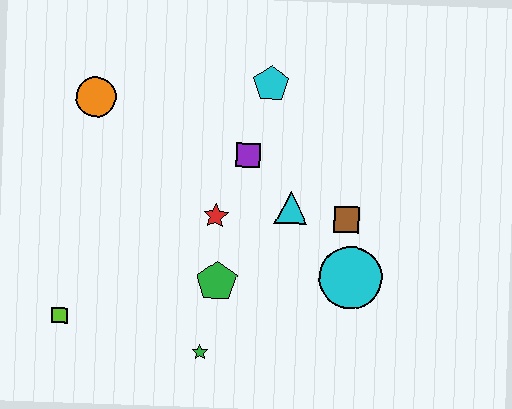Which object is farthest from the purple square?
The lime square is farthest from the purple square.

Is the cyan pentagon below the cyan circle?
No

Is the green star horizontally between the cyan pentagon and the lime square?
Yes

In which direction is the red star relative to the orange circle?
The red star is to the right of the orange circle.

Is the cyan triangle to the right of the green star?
Yes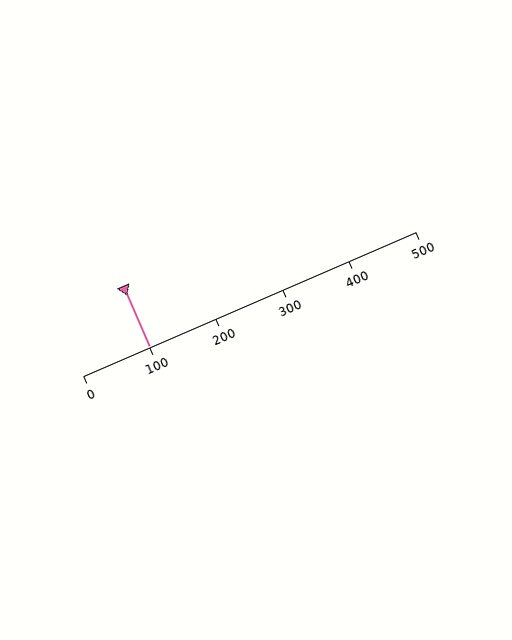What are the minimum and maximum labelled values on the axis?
The axis runs from 0 to 500.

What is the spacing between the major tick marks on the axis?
The major ticks are spaced 100 apart.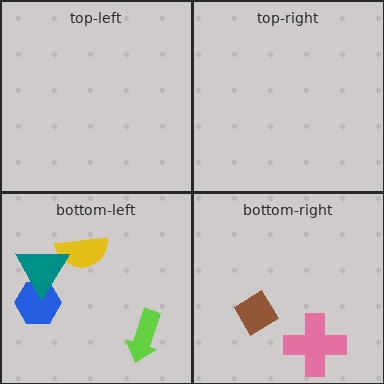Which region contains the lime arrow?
The bottom-left region.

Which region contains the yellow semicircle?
The bottom-left region.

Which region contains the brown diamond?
The bottom-right region.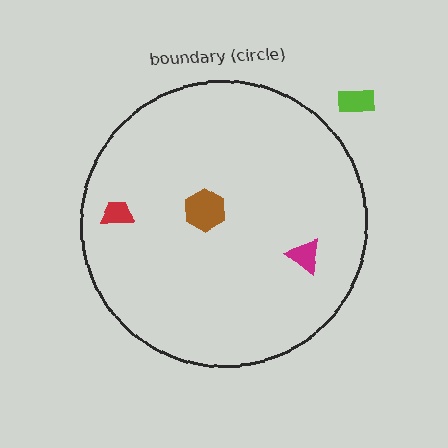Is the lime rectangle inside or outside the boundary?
Outside.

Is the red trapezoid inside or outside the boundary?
Inside.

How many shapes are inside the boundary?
3 inside, 1 outside.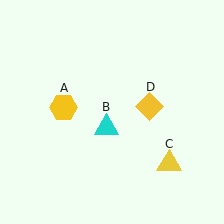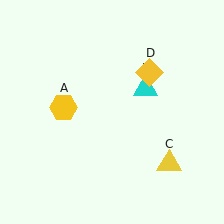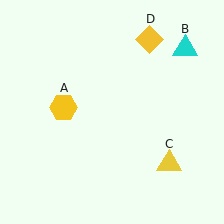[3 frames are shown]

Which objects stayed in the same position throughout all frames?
Yellow hexagon (object A) and yellow triangle (object C) remained stationary.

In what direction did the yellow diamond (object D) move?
The yellow diamond (object D) moved up.